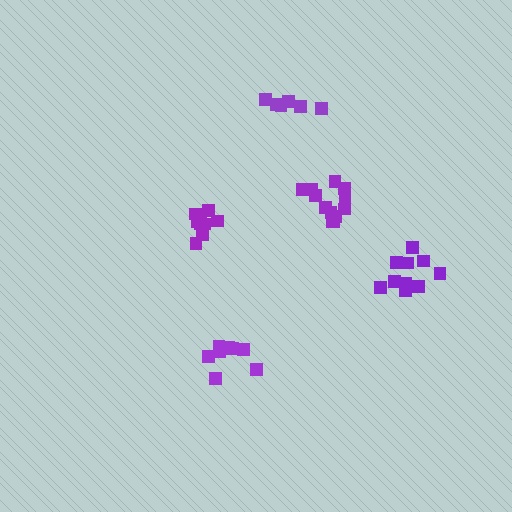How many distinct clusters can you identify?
There are 5 distinct clusters.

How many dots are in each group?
Group 1: 8 dots, Group 2: 8 dots, Group 3: 12 dots, Group 4: 10 dots, Group 5: 6 dots (44 total).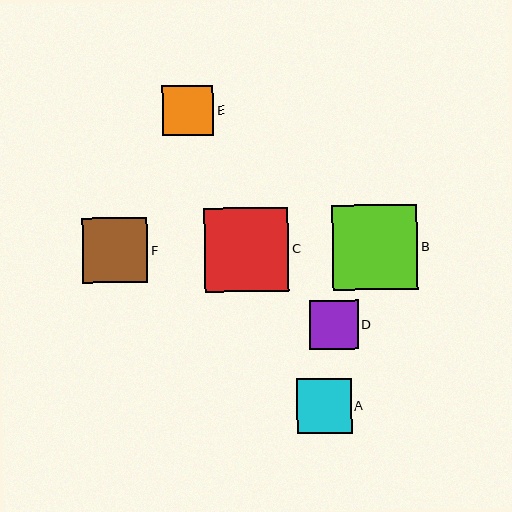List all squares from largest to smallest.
From largest to smallest: B, C, F, A, E, D.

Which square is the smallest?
Square D is the smallest with a size of approximately 49 pixels.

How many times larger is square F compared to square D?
Square F is approximately 1.3 times the size of square D.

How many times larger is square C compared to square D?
Square C is approximately 1.7 times the size of square D.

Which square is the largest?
Square B is the largest with a size of approximately 85 pixels.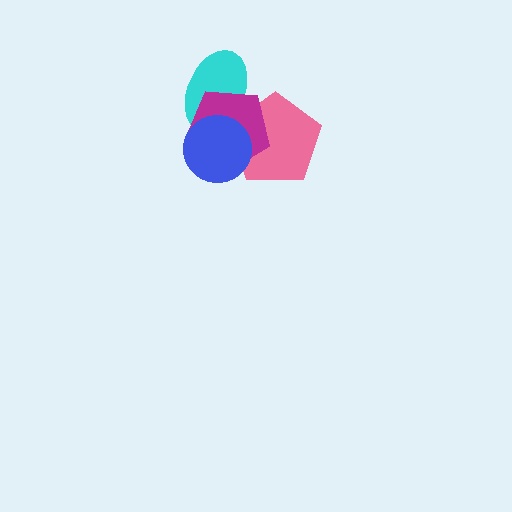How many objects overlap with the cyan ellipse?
3 objects overlap with the cyan ellipse.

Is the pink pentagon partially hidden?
Yes, it is partially covered by another shape.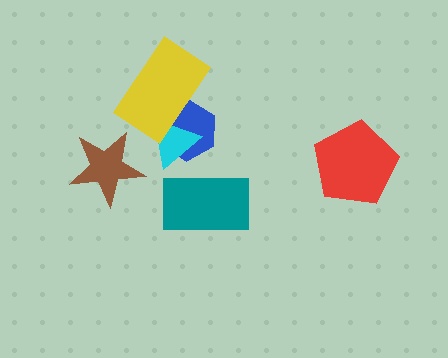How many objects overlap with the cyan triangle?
2 objects overlap with the cyan triangle.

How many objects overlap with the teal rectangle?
0 objects overlap with the teal rectangle.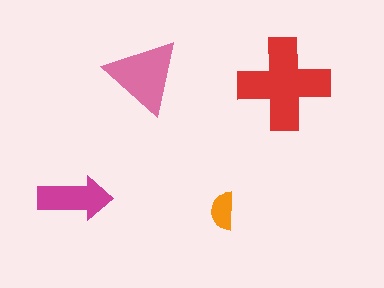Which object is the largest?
The red cross.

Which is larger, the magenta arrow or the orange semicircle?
The magenta arrow.